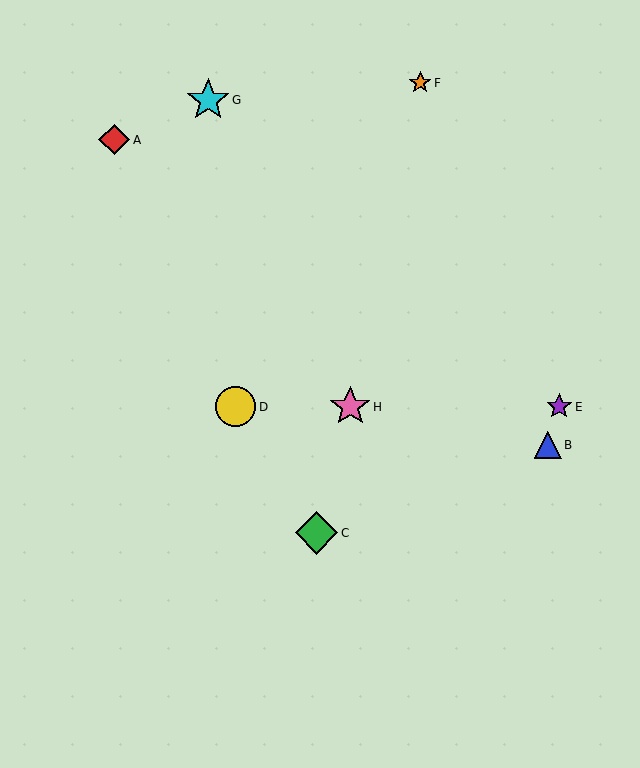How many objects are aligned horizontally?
3 objects (D, E, H) are aligned horizontally.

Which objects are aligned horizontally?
Objects D, E, H are aligned horizontally.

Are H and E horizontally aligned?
Yes, both are at y≈407.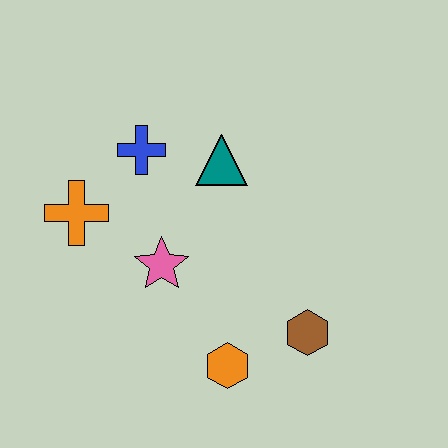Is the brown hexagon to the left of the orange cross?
No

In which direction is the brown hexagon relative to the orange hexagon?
The brown hexagon is to the right of the orange hexagon.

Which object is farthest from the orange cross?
The brown hexagon is farthest from the orange cross.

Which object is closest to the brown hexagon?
The orange hexagon is closest to the brown hexagon.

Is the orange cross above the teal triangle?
No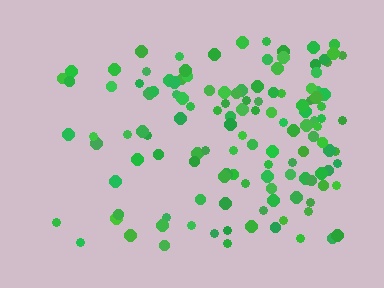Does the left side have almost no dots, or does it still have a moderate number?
Still a moderate number, just noticeably fewer than the right.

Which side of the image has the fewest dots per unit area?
The left.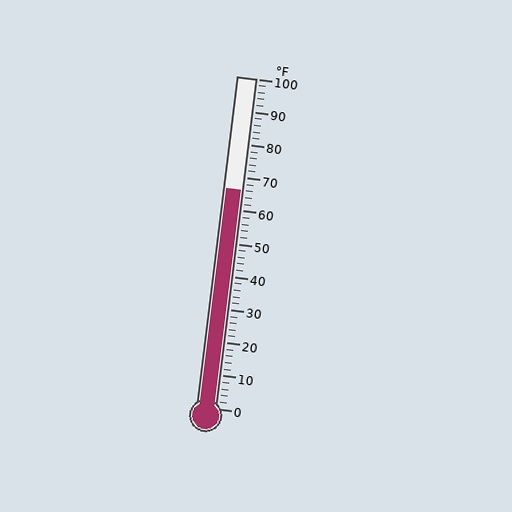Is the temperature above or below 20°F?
The temperature is above 20°F.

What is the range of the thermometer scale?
The thermometer scale ranges from 0°F to 100°F.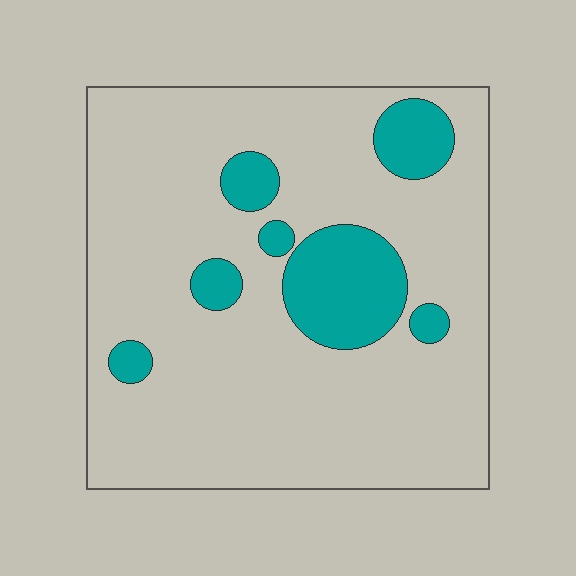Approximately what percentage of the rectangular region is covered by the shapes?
Approximately 15%.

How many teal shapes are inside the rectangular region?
7.